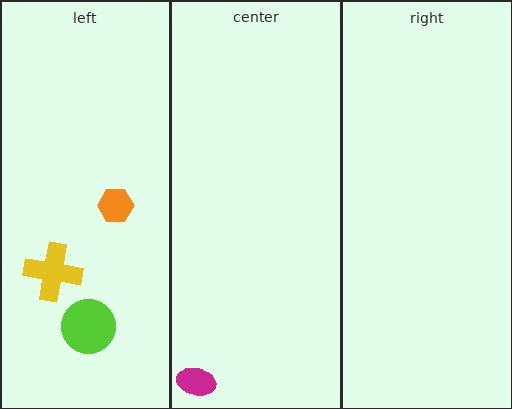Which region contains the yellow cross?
The left region.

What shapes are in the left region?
The lime circle, the yellow cross, the orange hexagon.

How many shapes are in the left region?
3.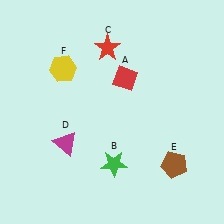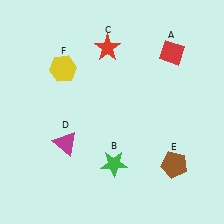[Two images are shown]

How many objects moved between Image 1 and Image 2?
1 object moved between the two images.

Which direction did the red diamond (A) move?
The red diamond (A) moved right.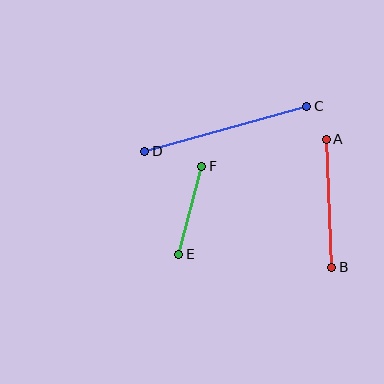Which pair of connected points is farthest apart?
Points C and D are farthest apart.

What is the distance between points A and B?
The distance is approximately 128 pixels.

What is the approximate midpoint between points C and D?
The midpoint is at approximately (226, 129) pixels.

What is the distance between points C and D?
The distance is approximately 168 pixels.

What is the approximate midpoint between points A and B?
The midpoint is at approximately (329, 203) pixels.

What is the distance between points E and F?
The distance is approximately 91 pixels.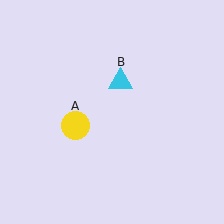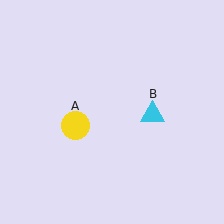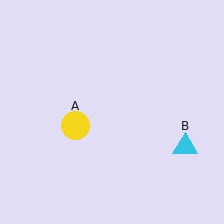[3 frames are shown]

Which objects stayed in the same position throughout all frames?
Yellow circle (object A) remained stationary.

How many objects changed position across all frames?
1 object changed position: cyan triangle (object B).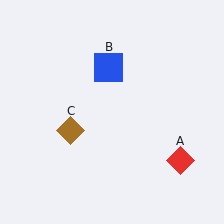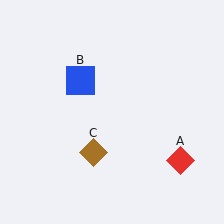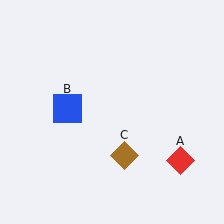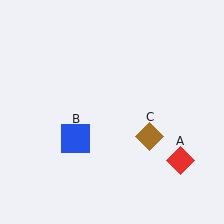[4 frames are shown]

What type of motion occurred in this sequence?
The blue square (object B), brown diamond (object C) rotated counterclockwise around the center of the scene.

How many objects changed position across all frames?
2 objects changed position: blue square (object B), brown diamond (object C).